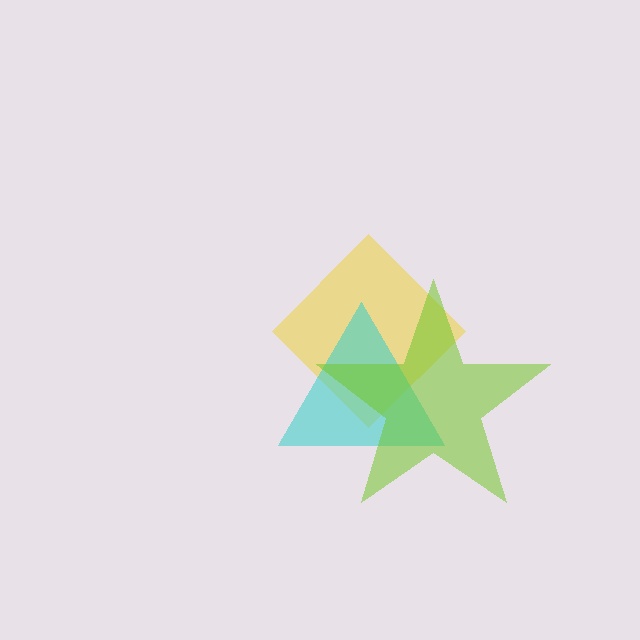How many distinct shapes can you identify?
There are 3 distinct shapes: a yellow diamond, a cyan triangle, a lime star.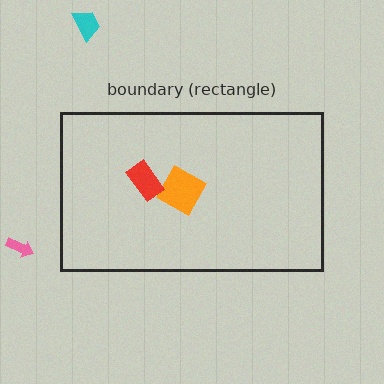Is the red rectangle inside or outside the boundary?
Inside.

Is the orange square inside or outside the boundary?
Inside.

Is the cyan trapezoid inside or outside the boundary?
Outside.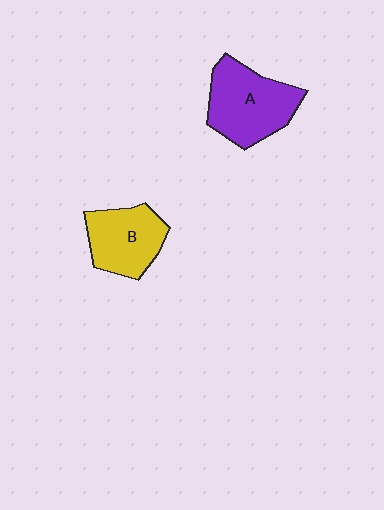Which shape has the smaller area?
Shape B (yellow).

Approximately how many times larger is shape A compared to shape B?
Approximately 1.3 times.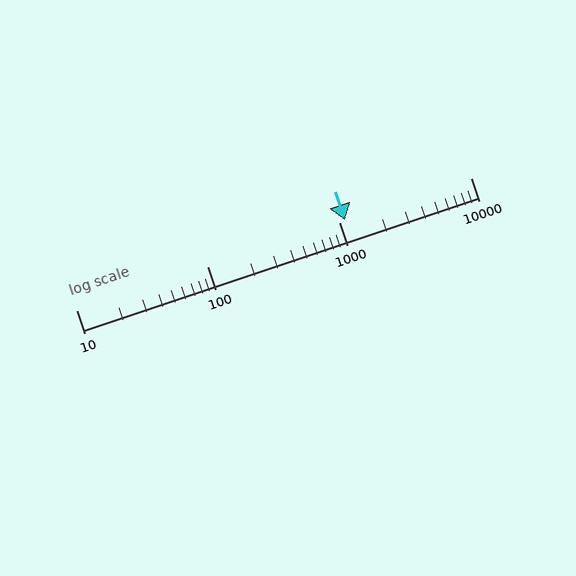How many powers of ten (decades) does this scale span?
The scale spans 3 decades, from 10 to 10000.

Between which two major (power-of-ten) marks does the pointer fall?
The pointer is between 1000 and 10000.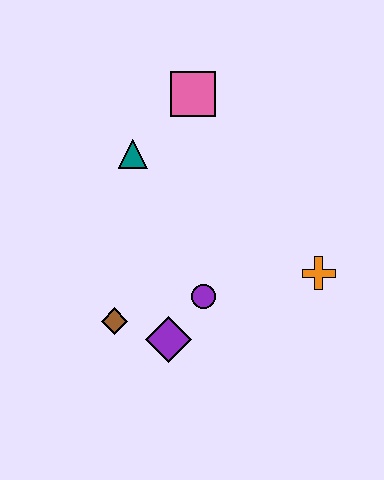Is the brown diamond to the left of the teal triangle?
Yes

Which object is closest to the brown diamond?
The purple diamond is closest to the brown diamond.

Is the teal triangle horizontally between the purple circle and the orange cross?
No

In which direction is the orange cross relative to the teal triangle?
The orange cross is to the right of the teal triangle.